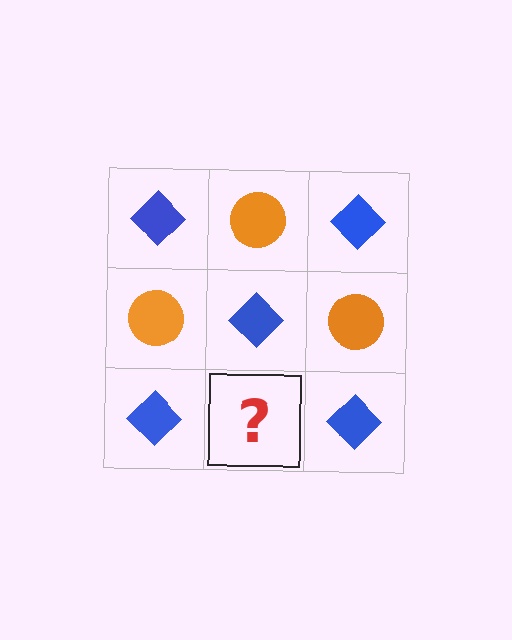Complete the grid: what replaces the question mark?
The question mark should be replaced with an orange circle.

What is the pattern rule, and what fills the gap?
The rule is that it alternates blue diamond and orange circle in a checkerboard pattern. The gap should be filled with an orange circle.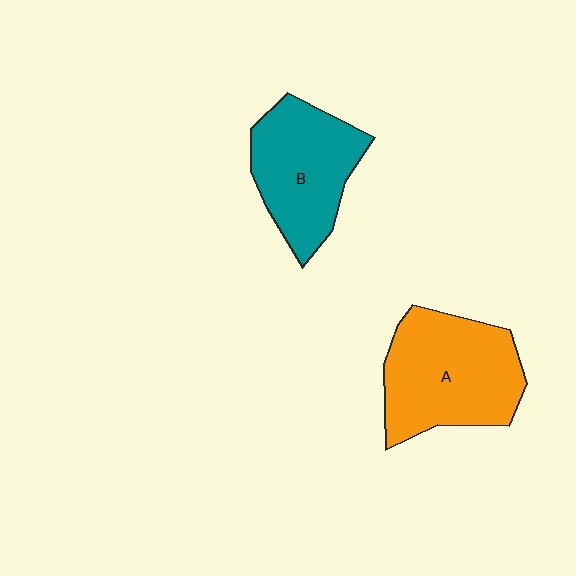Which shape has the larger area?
Shape A (orange).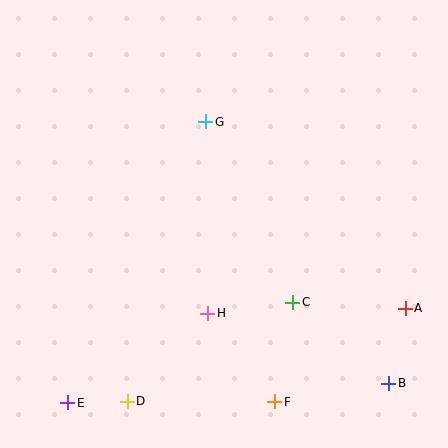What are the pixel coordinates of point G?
Point G is at (206, 122).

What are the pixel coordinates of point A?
Point A is at (405, 308).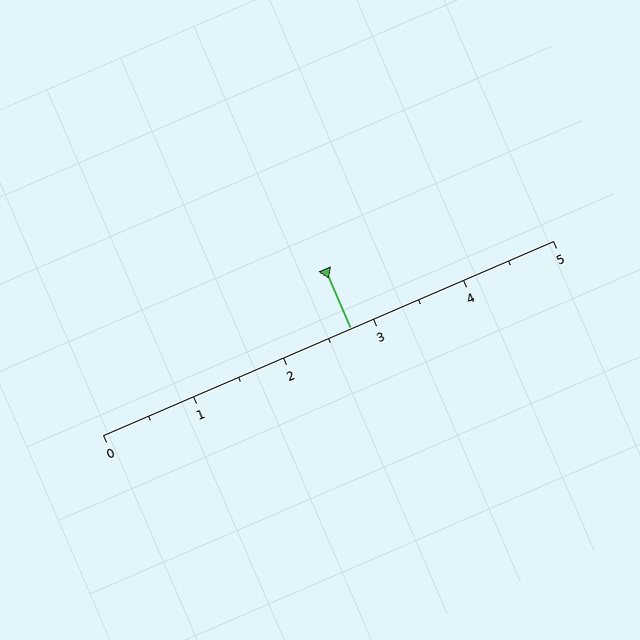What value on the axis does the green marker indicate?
The marker indicates approximately 2.8.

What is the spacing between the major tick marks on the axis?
The major ticks are spaced 1 apart.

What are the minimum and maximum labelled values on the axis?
The axis runs from 0 to 5.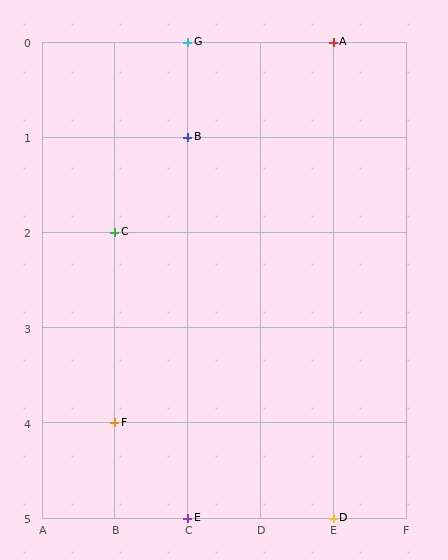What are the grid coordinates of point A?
Point A is at grid coordinates (E, 0).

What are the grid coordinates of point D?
Point D is at grid coordinates (E, 5).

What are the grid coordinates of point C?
Point C is at grid coordinates (B, 2).